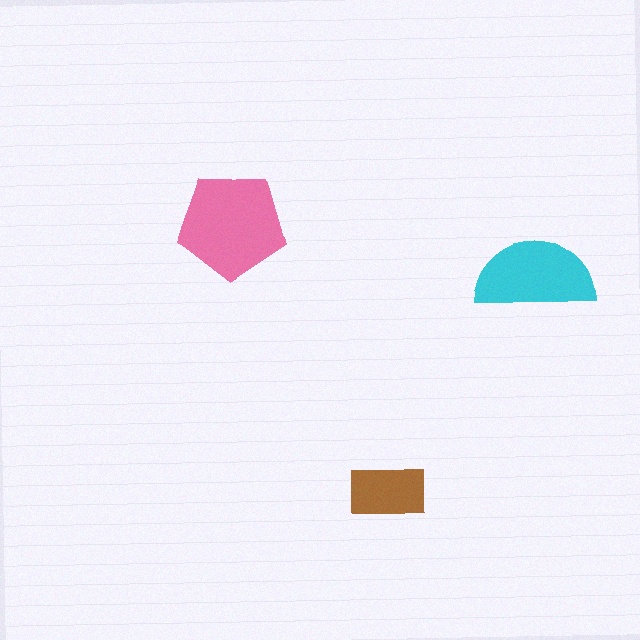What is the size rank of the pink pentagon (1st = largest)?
1st.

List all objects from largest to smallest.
The pink pentagon, the cyan semicircle, the brown rectangle.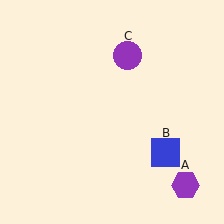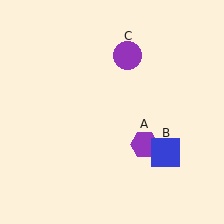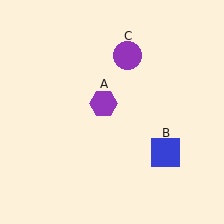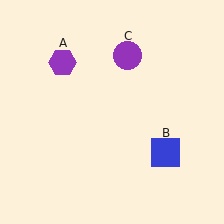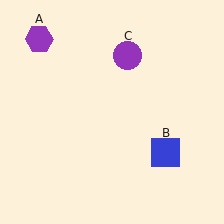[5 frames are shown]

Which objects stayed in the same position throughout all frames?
Blue square (object B) and purple circle (object C) remained stationary.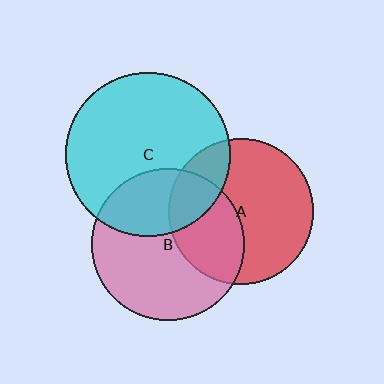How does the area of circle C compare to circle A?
Approximately 1.3 times.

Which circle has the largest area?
Circle C (cyan).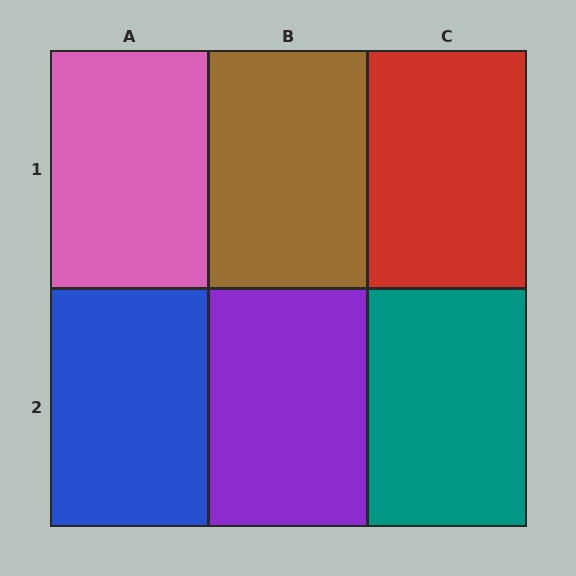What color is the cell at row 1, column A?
Pink.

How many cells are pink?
1 cell is pink.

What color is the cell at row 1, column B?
Brown.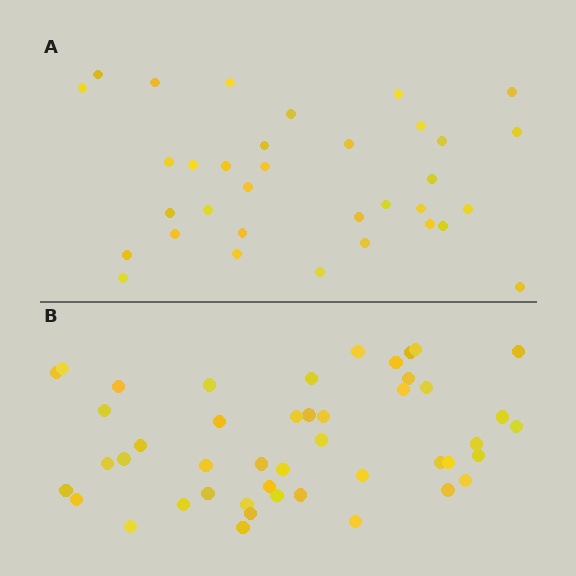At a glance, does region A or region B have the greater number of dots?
Region B (the bottom region) has more dots.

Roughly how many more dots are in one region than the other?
Region B has roughly 12 or so more dots than region A.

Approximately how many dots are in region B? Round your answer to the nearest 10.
About 50 dots. (The exact count is 46, which rounds to 50.)